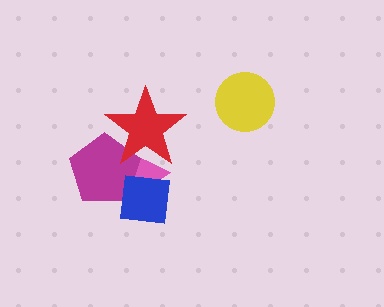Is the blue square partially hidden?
No, no other shape covers it.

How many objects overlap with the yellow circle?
0 objects overlap with the yellow circle.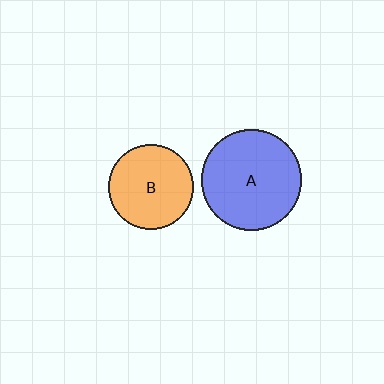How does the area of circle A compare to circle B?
Approximately 1.4 times.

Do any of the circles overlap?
No, none of the circles overlap.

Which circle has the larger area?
Circle A (blue).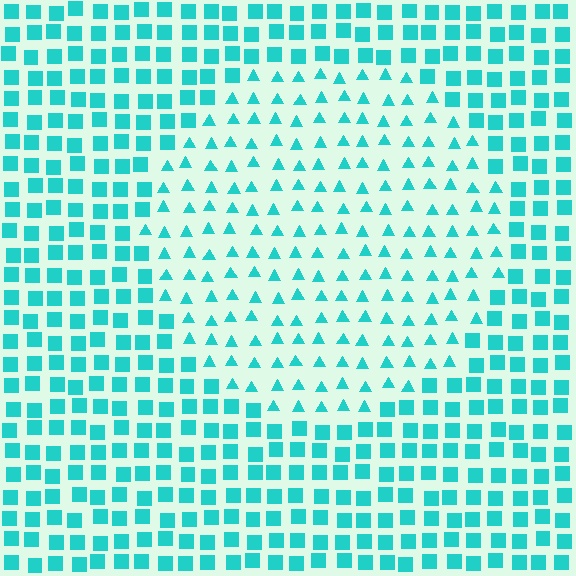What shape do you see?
I see a circle.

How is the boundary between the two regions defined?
The boundary is defined by a change in element shape: triangles inside vs. squares outside. All elements share the same color and spacing.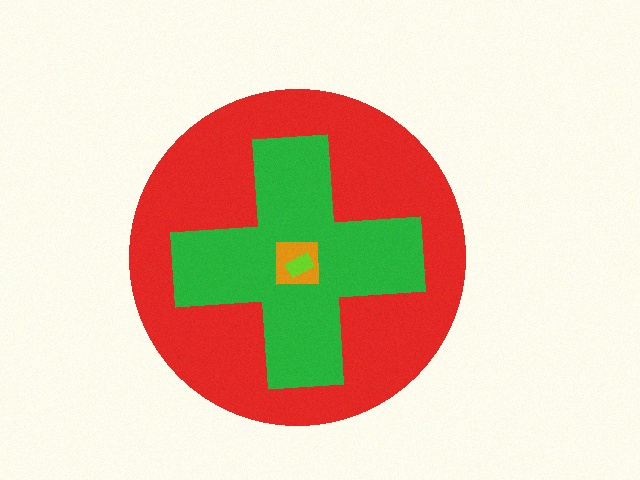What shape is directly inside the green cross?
The orange square.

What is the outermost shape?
The red circle.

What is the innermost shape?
The lime rectangle.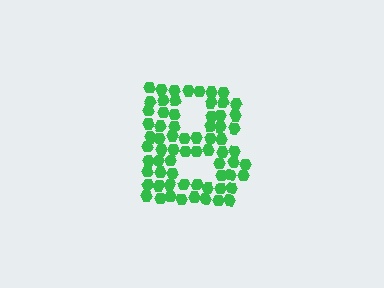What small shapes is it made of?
It is made of small hexagons.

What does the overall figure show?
The overall figure shows the letter B.